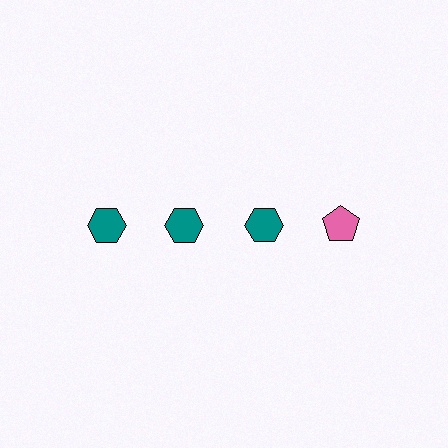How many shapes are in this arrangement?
There are 4 shapes arranged in a grid pattern.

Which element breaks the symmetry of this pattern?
The pink pentagon in the top row, second from right column breaks the symmetry. All other shapes are teal hexagons.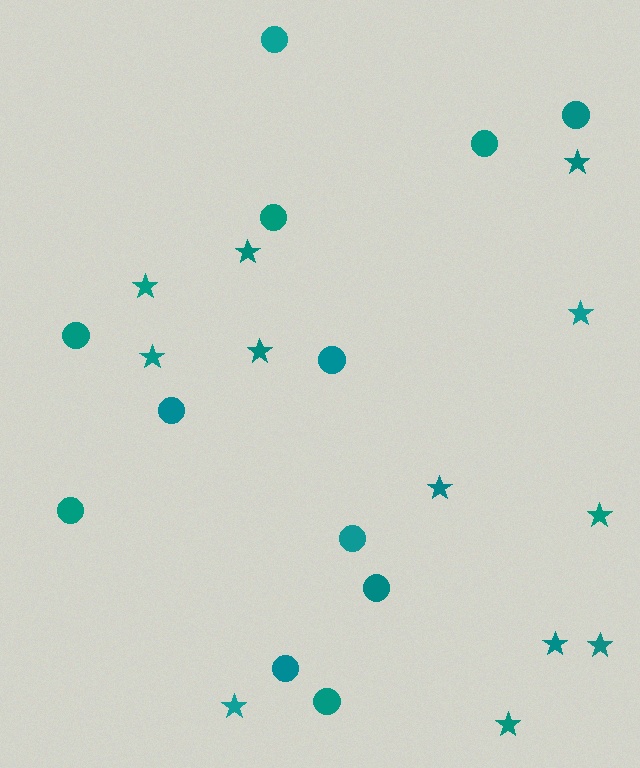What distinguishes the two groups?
There are 2 groups: one group of circles (12) and one group of stars (12).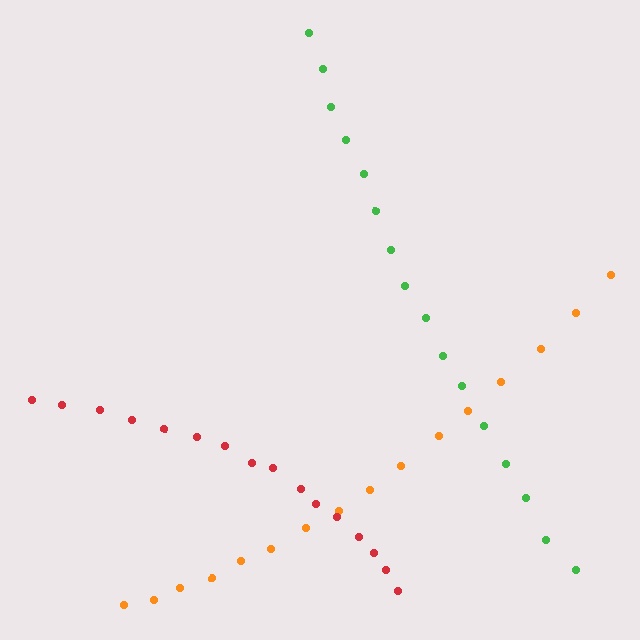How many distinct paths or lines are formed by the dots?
There are 3 distinct paths.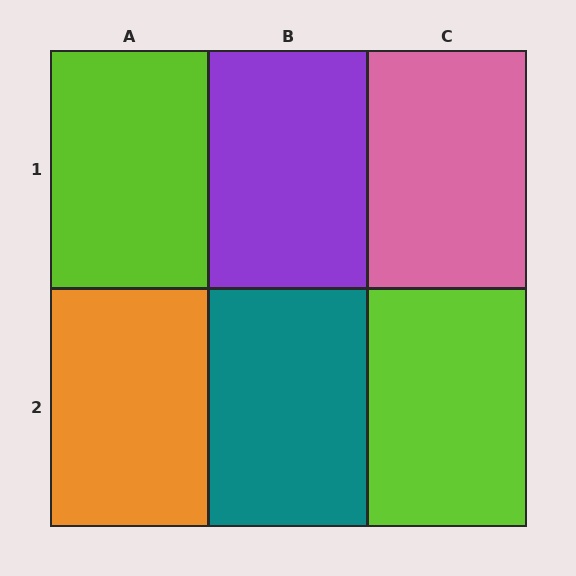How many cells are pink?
1 cell is pink.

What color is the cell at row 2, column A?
Orange.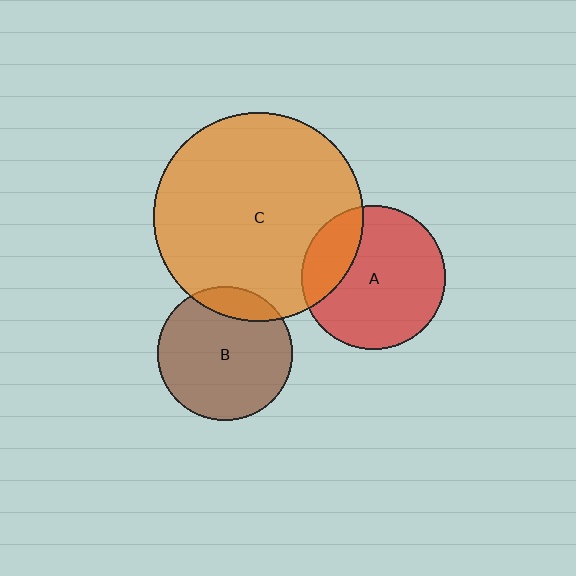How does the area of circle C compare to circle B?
Approximately 2.4 times.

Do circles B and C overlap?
Yes.